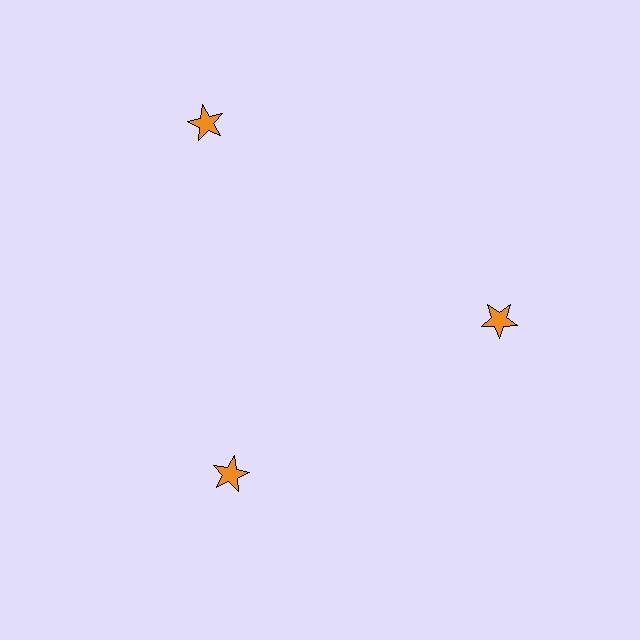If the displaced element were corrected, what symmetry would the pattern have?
It would have 3-fold rotational symmetry — the pattern would map onto itself every 120 degrees.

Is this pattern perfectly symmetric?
No. The 3 orange stars are arranged in a ring, but one element near the 11 o'clock position is pushed outward from the center, breaking the 3-fold rotational symmetry.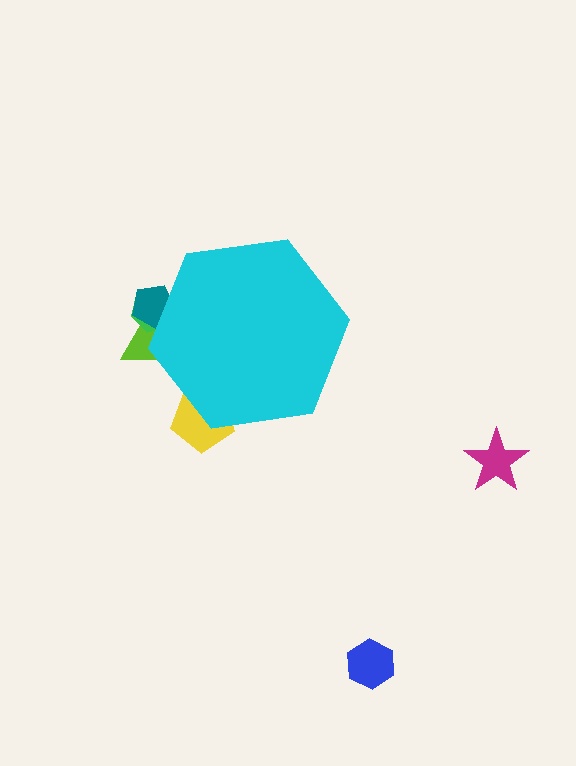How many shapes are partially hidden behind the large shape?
4 shapes are partially hidden.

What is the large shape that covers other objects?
A cyan hexagon.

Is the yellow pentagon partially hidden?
Yes, the yellow pentagon is partially hidden behind the cyan hexagon.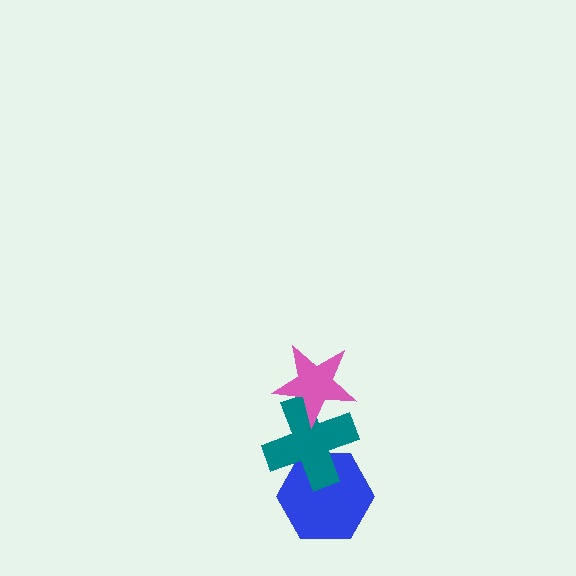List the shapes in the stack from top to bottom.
From top to bottom: the pink star, the teal cross, the blue hexagon.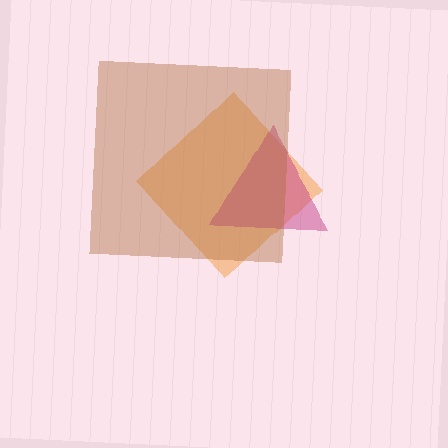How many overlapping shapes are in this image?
There are 3 overlapping shapes in the image.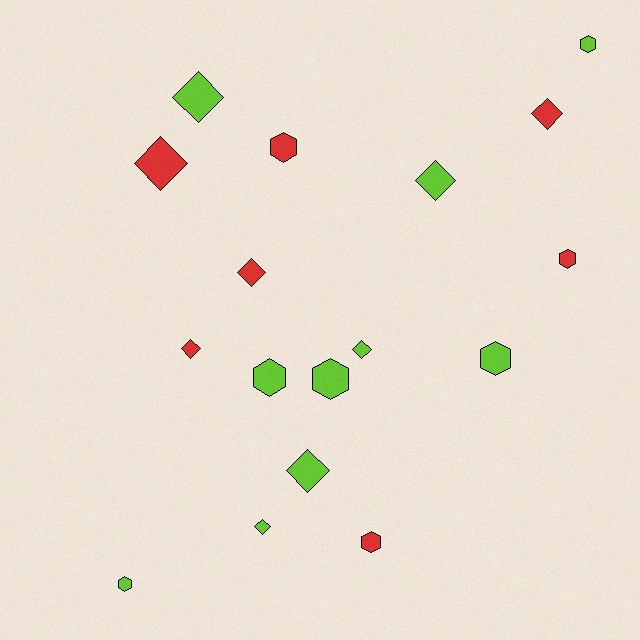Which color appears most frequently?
Lime, with 10 objects.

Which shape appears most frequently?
Diamond, with 9 objects.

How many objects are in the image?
There are 17 objects.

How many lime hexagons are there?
There are 5 lime hexagons.